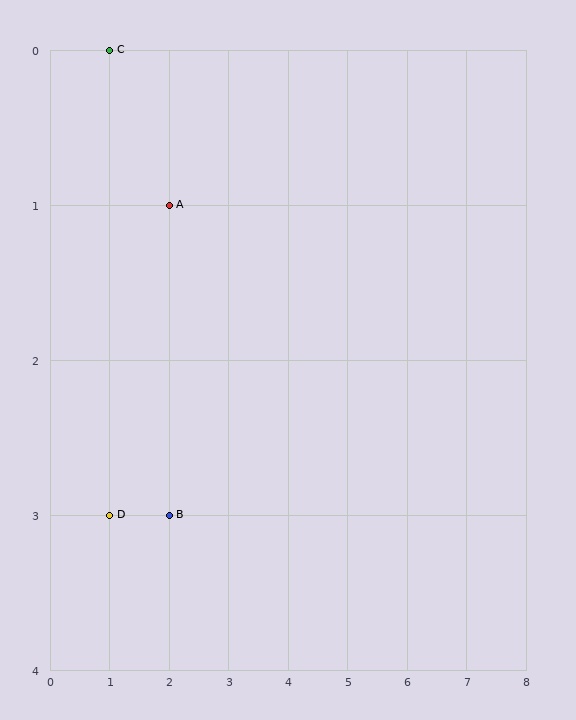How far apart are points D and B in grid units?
Points D and B are 1 column apart.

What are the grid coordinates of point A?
Point A is at grid coordinates (2, 1).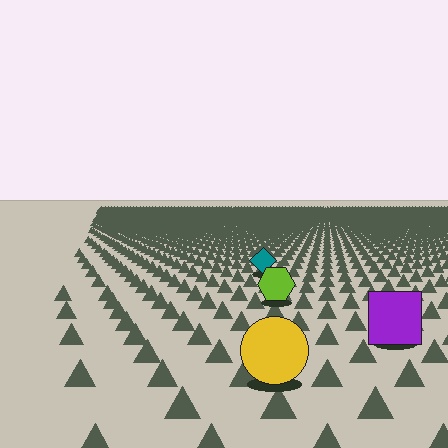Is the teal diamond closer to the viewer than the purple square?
No. The purple square is closer — you can tell from the texture gradient: the ground texture is coarser near it.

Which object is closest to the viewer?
The yellow circle is closest. The texture marks near it are larger and more spread out.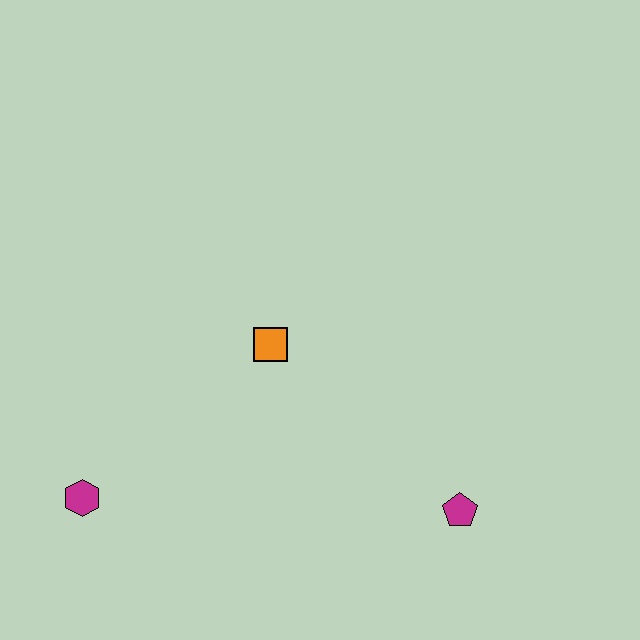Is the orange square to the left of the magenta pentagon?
Yes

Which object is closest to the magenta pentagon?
The orange square is closest to the magenta pentagon.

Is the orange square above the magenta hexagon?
Yes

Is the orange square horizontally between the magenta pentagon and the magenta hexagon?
Yes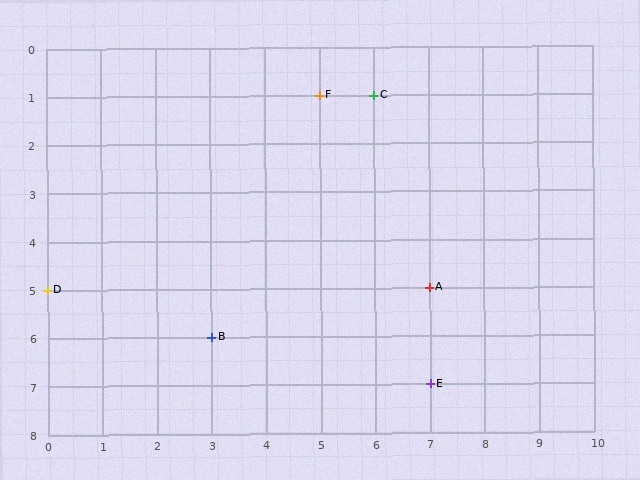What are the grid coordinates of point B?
Point B is at grid coordinates (3, 6).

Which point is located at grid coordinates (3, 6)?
Point B is at (3, 6).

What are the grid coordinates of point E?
Point E is at grid coordinates (7, 7).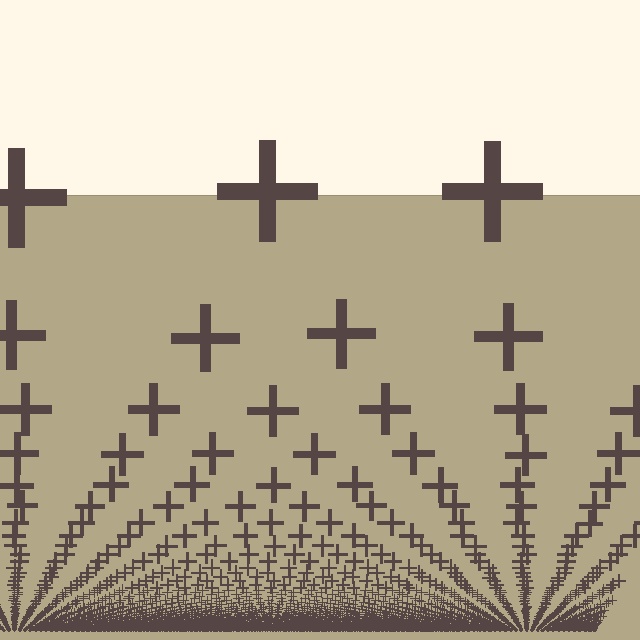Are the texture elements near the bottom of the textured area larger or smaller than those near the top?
Smaller. The gradient is inverted — elements near the bottom are smaller and denser.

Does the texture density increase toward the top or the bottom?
Density increases toward the bottom.